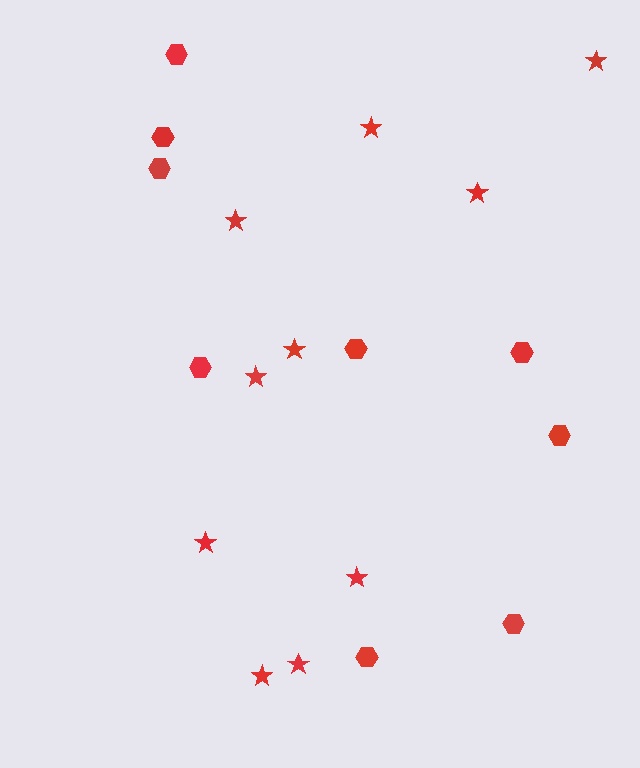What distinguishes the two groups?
There are 2 groups: one group of stars (10) and one group of hexagons (9).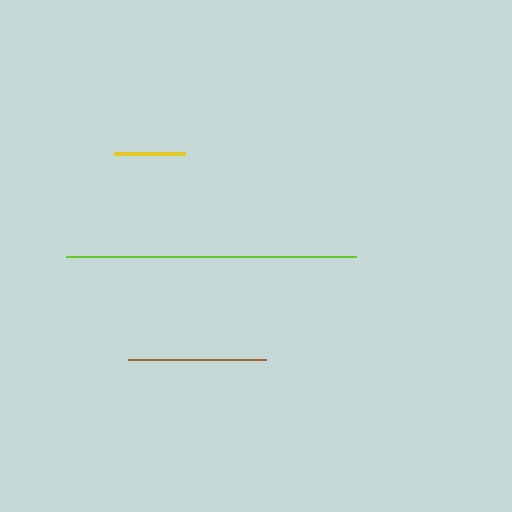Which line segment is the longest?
The lime line is the longest at approximately 289 pixels.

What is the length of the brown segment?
The brown segment is approximately 138 pixels long.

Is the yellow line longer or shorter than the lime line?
The lime line is longer than the yellow line.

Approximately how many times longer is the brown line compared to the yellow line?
The brown line is approximately 2.0 times the length of the yellow line.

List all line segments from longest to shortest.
From longest to shortest: lime, brown, yellow.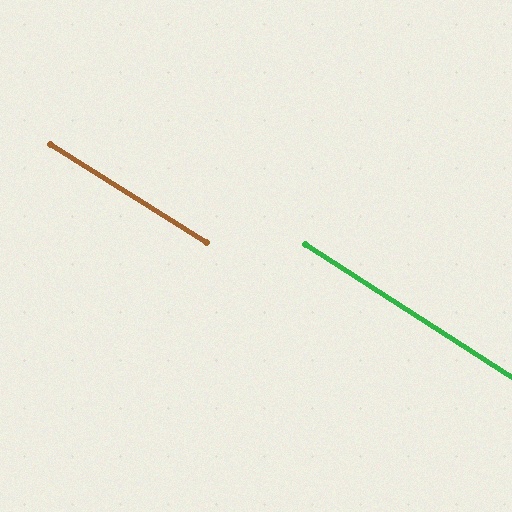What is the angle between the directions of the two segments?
Approximately 1 degree.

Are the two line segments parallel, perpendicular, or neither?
Parallel — their directions differ by only 0.5°.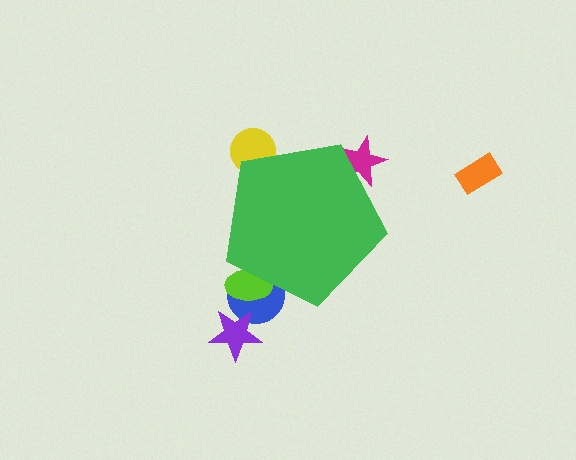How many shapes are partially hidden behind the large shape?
4 shapes are partially hidden.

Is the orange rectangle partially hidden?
No, the orange rectangle is fully visible.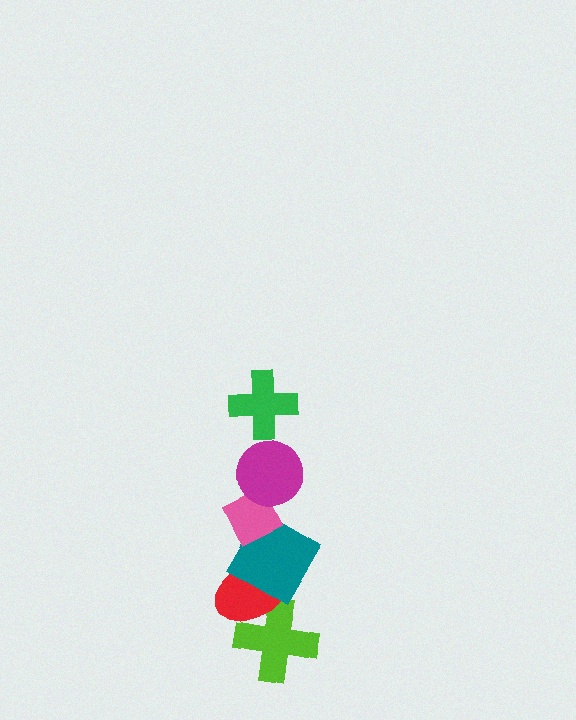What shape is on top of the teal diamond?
The pink diamond is on top of the teal diamond.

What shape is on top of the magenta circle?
The green cross is on top of the magenta circle.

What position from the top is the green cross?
The green cross is 1st from the top.